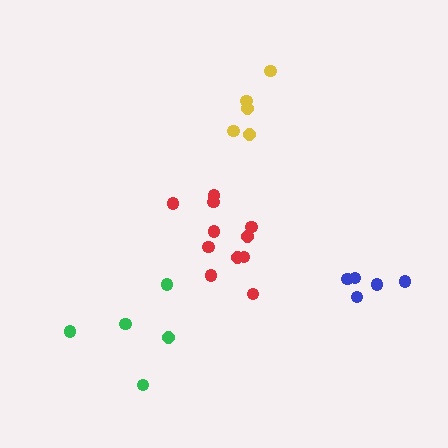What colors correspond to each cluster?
The clusters are colored: red, green, blue, yellow.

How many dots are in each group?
Group 1: 11 dots, Group 2: 5 dots, Group 3: 5 dots, Group 4: 5 dots (26 total).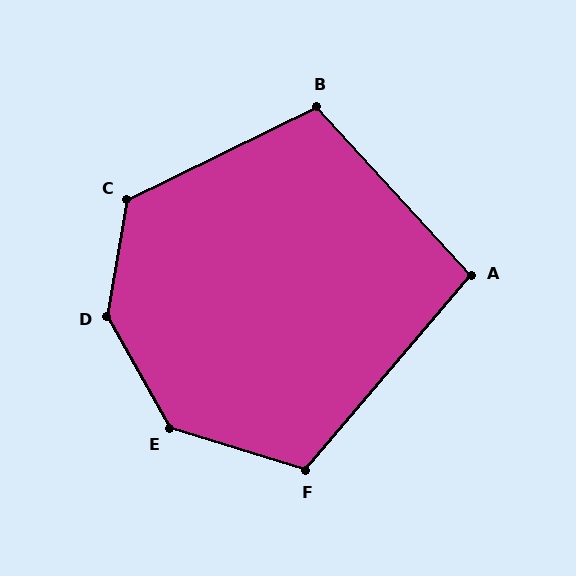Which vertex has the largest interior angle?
D, at approximately 141 degrees.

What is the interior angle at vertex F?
Approximately 113 degrees (obtuse).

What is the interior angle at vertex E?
Approximately 137 degrees (obtuse).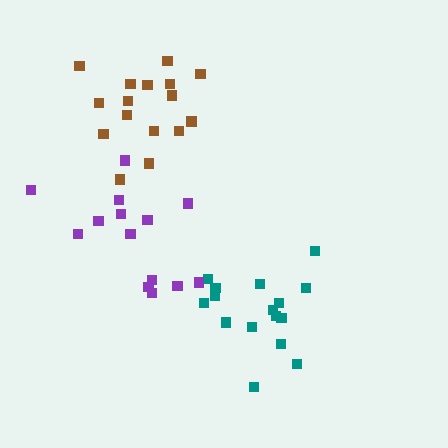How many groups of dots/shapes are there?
There are 3 groups.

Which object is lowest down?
The teal cluster is bottommost.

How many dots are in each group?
Group 1: 16 dots, Group 2: 16 dots, Group 3: 14 dots (46 total).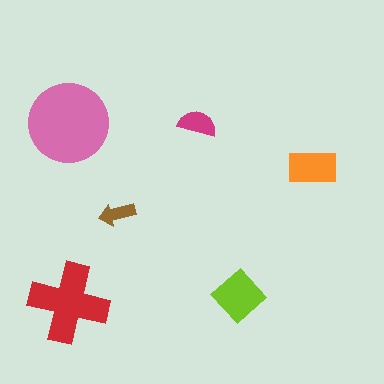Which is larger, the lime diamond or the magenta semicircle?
The lime diamond.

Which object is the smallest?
The brown arrow.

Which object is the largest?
The pink circle.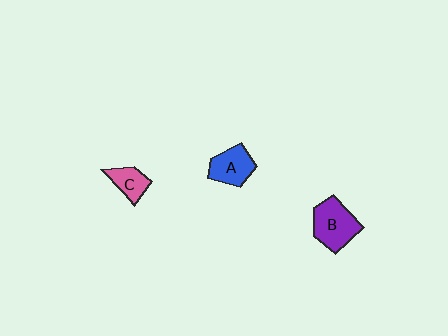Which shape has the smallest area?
Shape C (pink).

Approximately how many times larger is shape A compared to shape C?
Approximately 1.4 times.